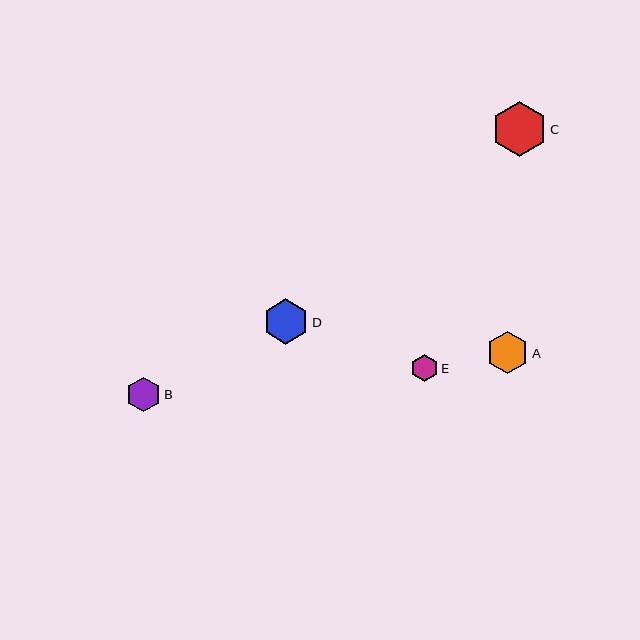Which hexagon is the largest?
Hexagon C is the largest with a size of approximately 54 pixels.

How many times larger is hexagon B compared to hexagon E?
Hexagon B is approximately 1.3 times the size of hexagon E.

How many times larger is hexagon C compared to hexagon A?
Hexagon C is approximately 1.3 times the size of hexagon A.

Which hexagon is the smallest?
Hexagon E is the smallest with a size of approximately 27 pixels.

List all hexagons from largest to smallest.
From largest to smallest: C, D, A, B, E.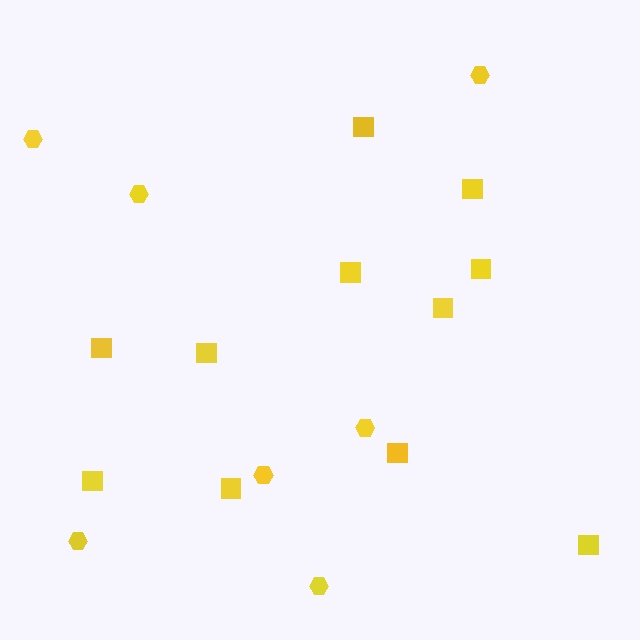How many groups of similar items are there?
There are 2 groups: one group of hexagons (7) and one group of squares (11).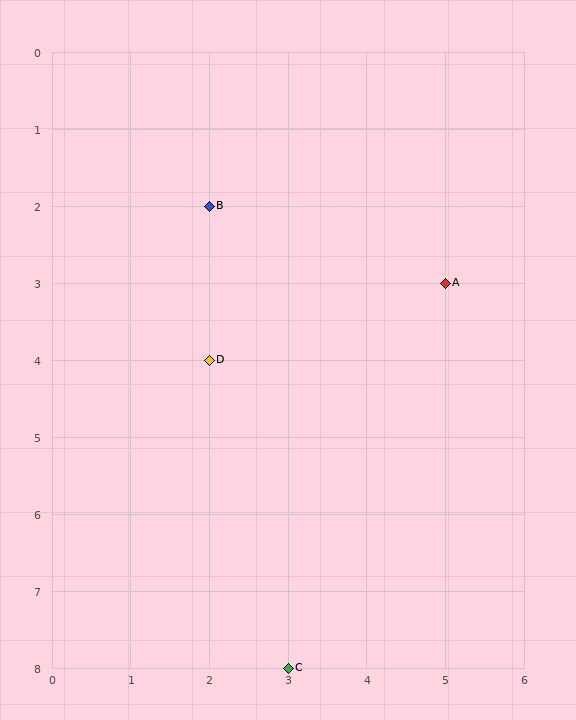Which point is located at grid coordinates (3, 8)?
Point C is at (3, 8).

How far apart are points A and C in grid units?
Points A and C are 2 columns and 5 rows apart (about 5.4 grid units diagonally).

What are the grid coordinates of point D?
Point D is at grid coordinates (2, 4).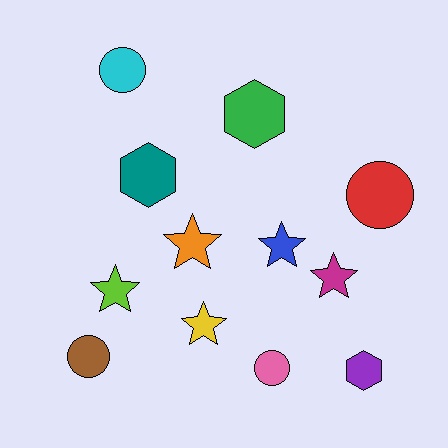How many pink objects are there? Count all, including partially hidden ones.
There is 1 pink object.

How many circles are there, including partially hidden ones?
There are 4 circles.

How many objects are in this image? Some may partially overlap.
There are 12 objects.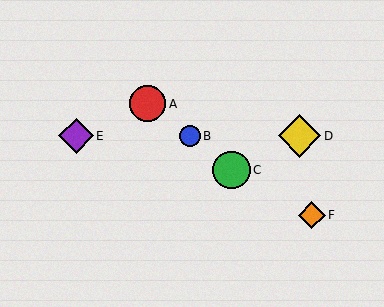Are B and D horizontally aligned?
Yes, both are at y≈136.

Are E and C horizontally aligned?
No, E is at y≈136 and C is at y≈170.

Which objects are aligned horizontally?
Objects B, D, E are aligned horizontally.